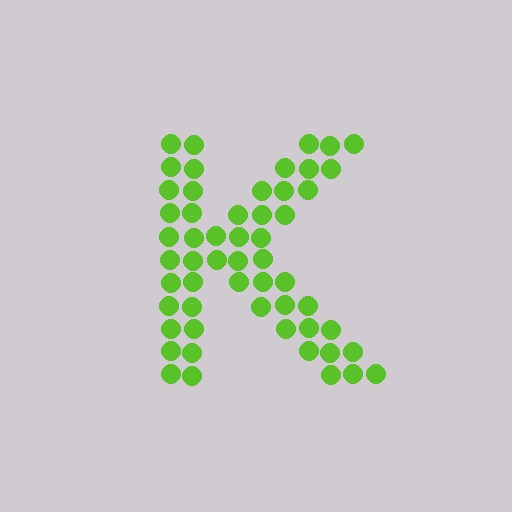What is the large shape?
The large shape is the letter K.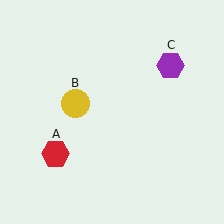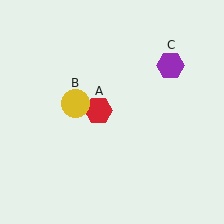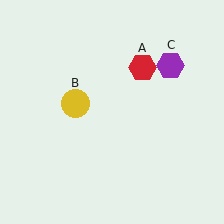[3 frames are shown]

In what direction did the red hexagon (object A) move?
The red hexagon (object A) moved up and to the right.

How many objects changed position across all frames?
1 object changed position: red hexagon (object A).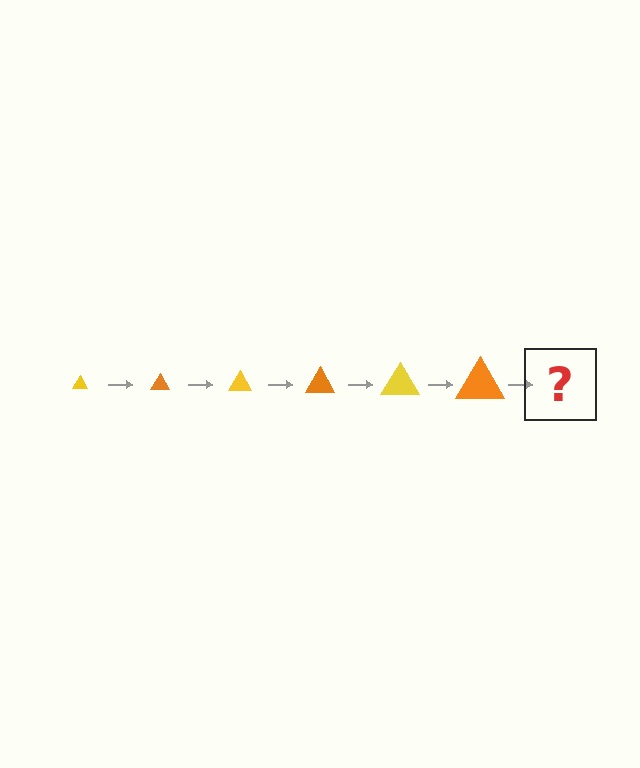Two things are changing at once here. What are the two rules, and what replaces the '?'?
The two rules are that the triangle grows larger each step and the color cycles through yellow and orange. The '?' should be a yellow triangle, larger than the previous one.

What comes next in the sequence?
The next element should be a yellow triangle, larger than the previous one.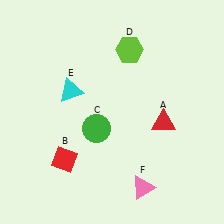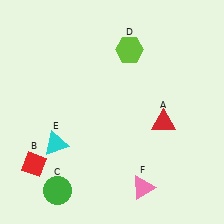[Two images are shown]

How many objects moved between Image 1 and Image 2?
3 objects moved between the two images.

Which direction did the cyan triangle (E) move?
The cyan triangle (E) moved down.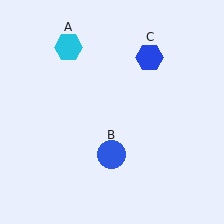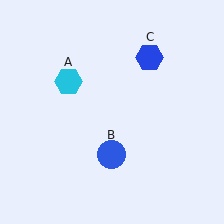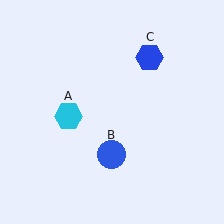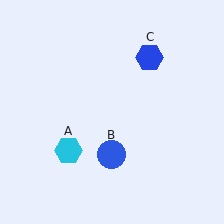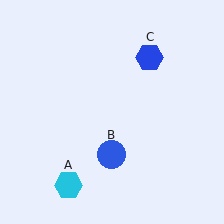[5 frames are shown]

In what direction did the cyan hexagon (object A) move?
The cyan hexagon (object A) moved down.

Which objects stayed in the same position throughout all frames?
Blue circle (object B) and blue hexagon (object C) remained stationary.